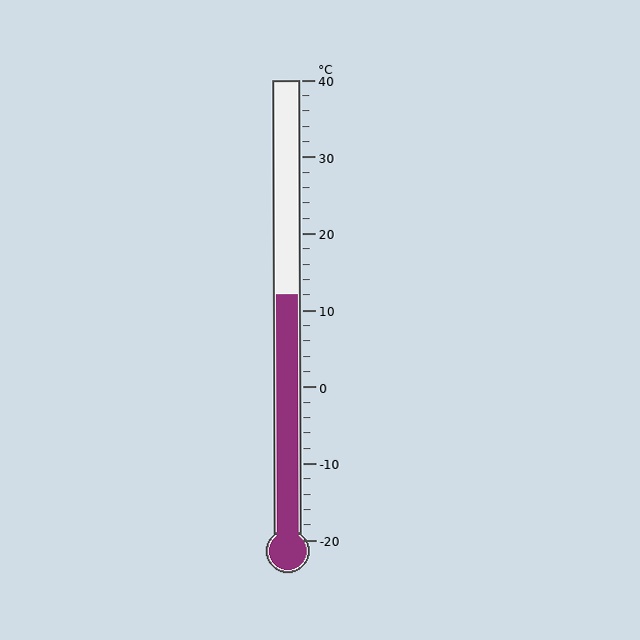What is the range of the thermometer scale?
The thermometer scale ranges from -20°C to 40°C.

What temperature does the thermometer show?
The thermometer shows approximately 12°C.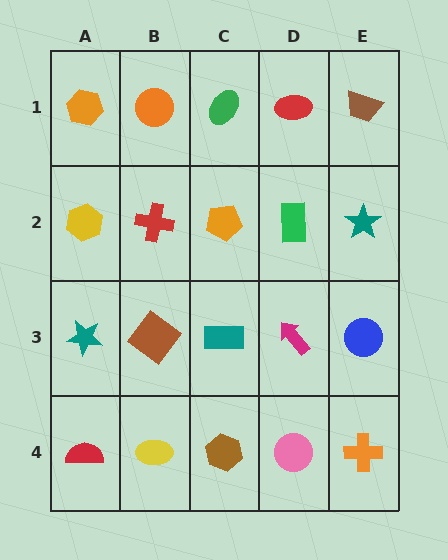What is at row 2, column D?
A green rectangle.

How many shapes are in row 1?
5 shapes.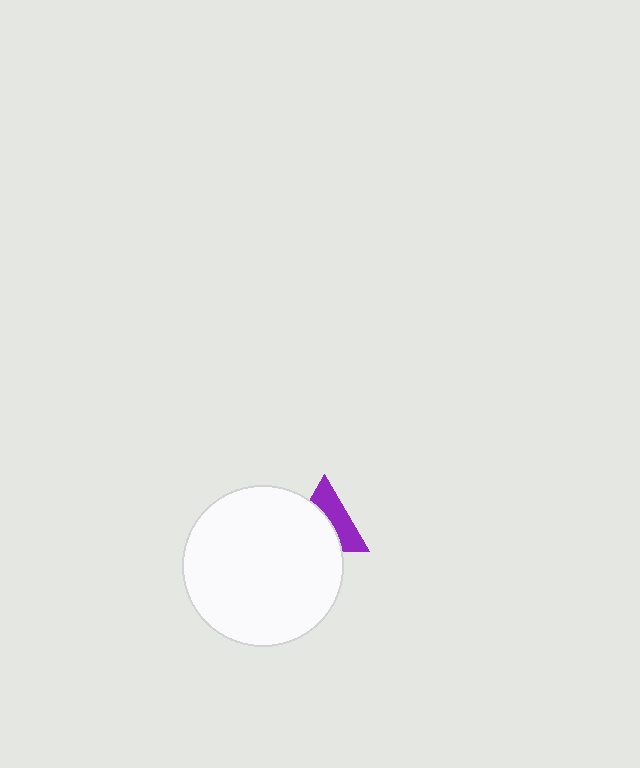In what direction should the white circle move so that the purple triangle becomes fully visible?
The white circle should move toward the lower-left. That is the shortest direction to clear the overlap and leave the purple triangle fully visible.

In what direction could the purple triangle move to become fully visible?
The purple triangle could move toward the upper-right. That would shift it out from behind the white circle entirely.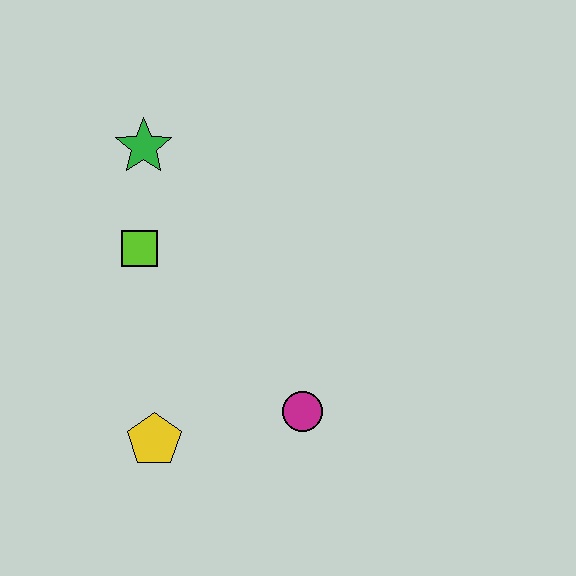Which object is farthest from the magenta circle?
The green star is farthest from the magenta circle.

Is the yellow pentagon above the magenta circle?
No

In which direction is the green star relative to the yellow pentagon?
The green star is above the yellow pentagon.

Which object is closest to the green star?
The lime square is closest to the green star.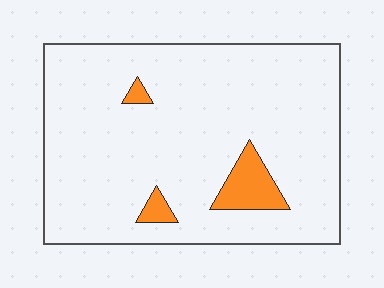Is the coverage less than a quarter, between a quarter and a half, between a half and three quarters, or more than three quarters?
Less than a quarter.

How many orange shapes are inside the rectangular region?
3.